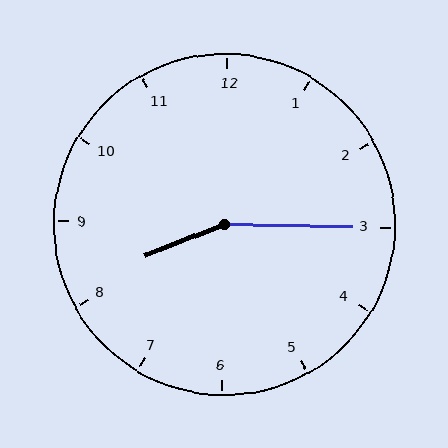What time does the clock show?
8:15.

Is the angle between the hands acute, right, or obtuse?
It is obtuse.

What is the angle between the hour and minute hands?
Approximately 158 degrees.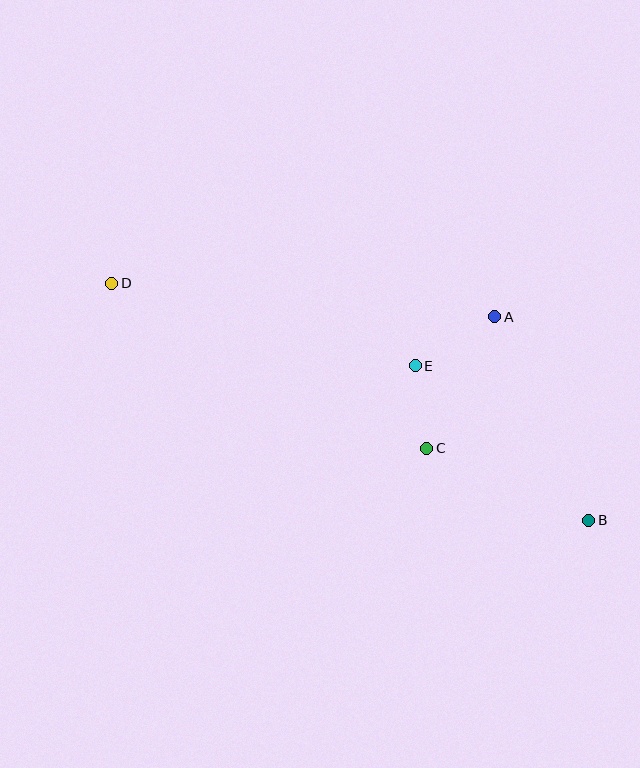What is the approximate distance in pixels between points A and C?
The distance between A and C is approximately 148 pixels.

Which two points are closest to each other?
Points C and E are closest to each other.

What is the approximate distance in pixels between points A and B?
The distance between A and B is approximately 224 pixels.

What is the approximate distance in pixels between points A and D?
The distance between A and D is approximately 385 pixels.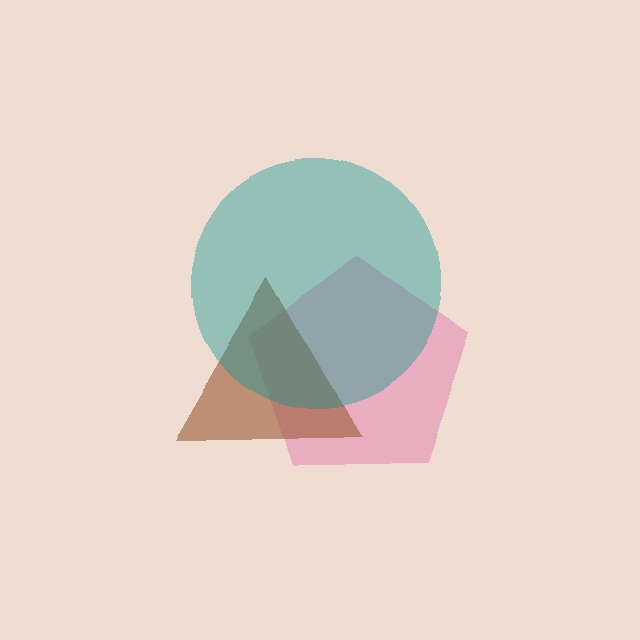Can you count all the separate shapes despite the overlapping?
Yes, there are 3 separate shapes.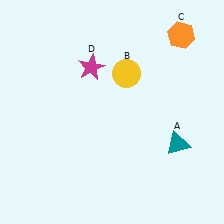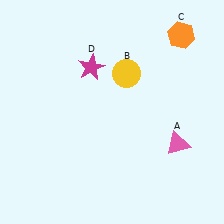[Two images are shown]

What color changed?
The triangle (A) changed from teal in Image 1 to pink in Image 2.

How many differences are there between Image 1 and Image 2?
There is 1 difference between the two images.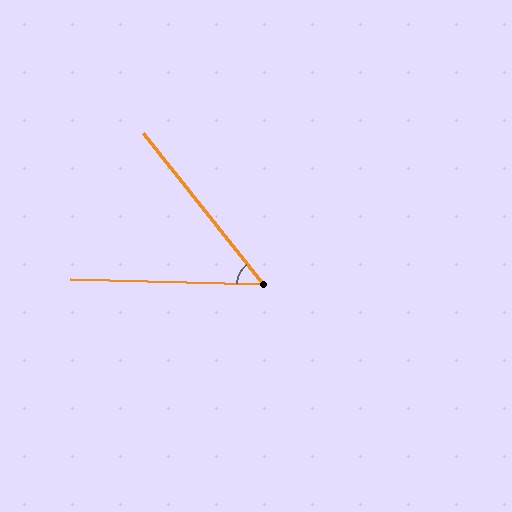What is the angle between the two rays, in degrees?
Approximately 50 degrees.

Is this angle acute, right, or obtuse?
It is acute.